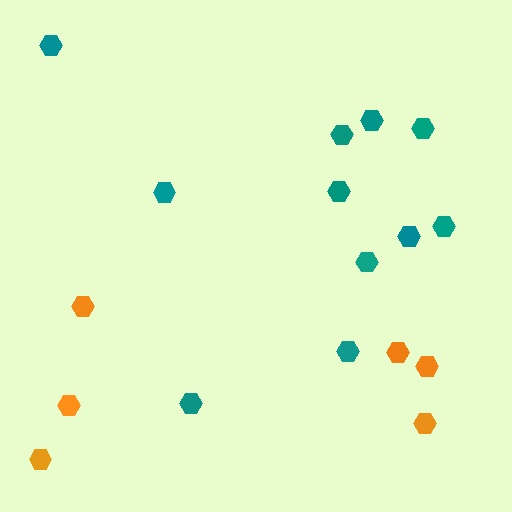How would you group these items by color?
There are 2 groups: one group of teal hexagons (11) and one group of orange hexagons (6).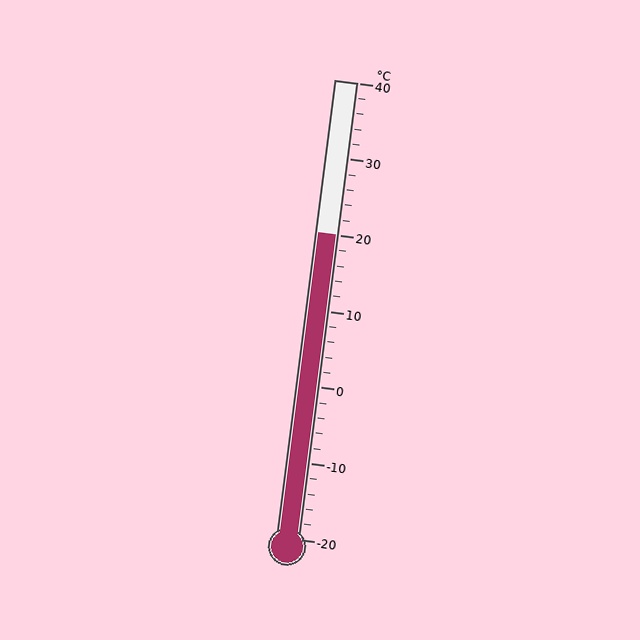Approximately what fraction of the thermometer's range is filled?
The thermometer is filled to approximately 65% of its range.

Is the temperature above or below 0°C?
The temperature is above 0°C.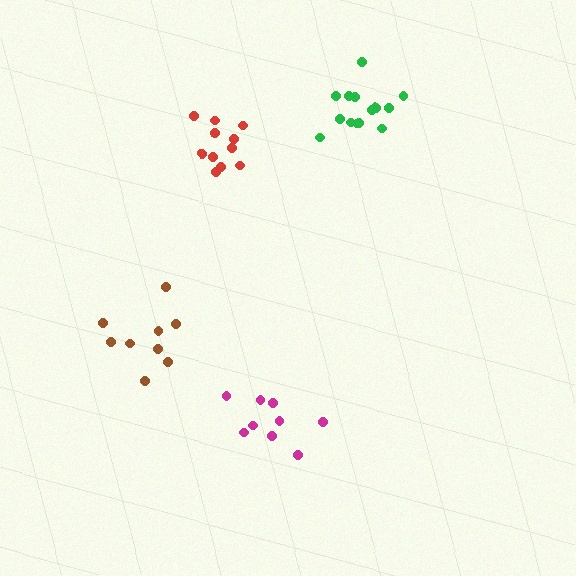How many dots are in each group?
Group 1: 12 dots, Group 2: 14 dots, Group 3: 9 dots, Group 4: 9 dots (44 total).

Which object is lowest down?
The magenta cluster is bottommost.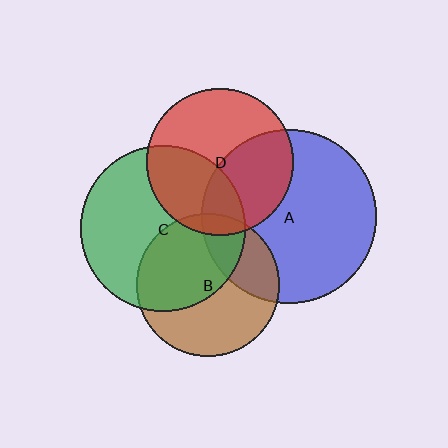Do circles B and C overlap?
Yes.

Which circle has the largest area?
Circle A (blue).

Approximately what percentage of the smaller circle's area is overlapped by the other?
Approximately 50%.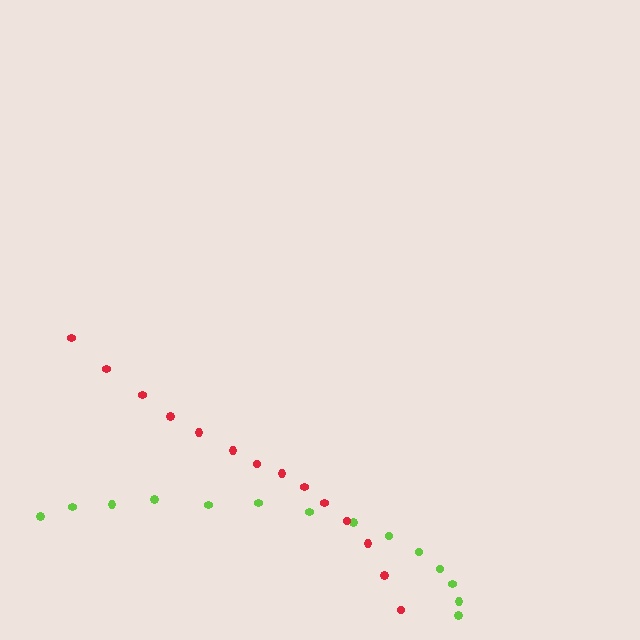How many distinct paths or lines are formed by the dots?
There are 2 distinct paths.